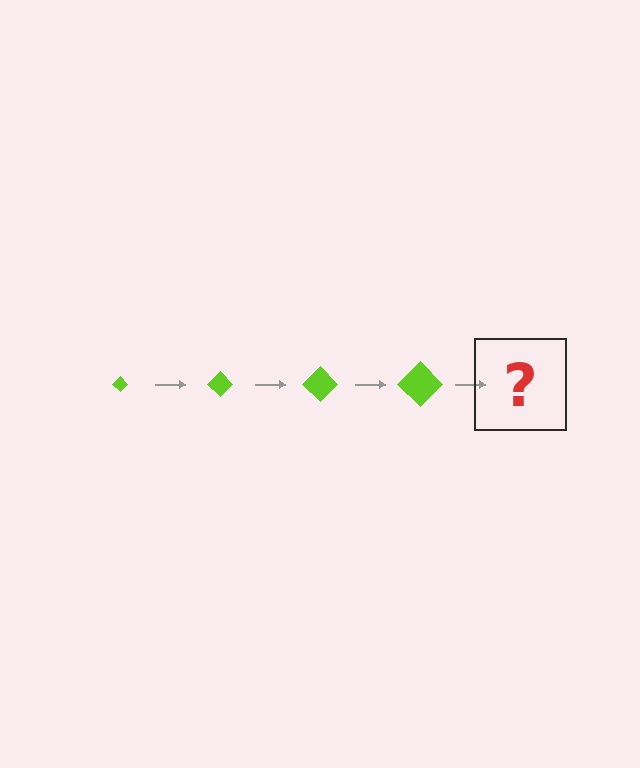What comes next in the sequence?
The next element should be a lime diamond, larger than the previous one.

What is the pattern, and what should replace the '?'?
The pattern is that the diamond gets progressively larger each step. The '?' should be a lime diamond, larger than the previous one.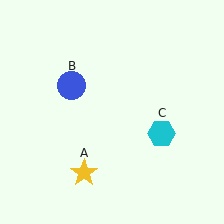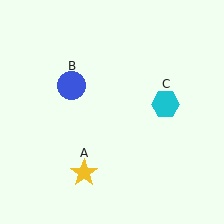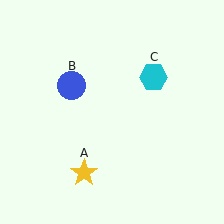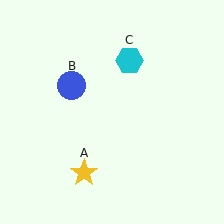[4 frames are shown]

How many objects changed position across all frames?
1 object changed position: cyan hexagon (object C).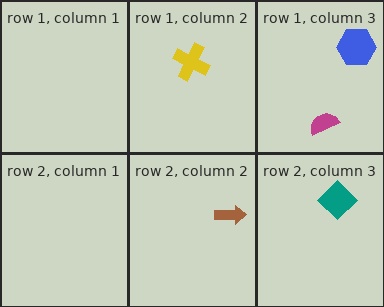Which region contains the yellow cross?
The row 1, column 2 region.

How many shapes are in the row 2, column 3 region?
1.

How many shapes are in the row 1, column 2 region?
1.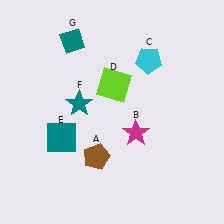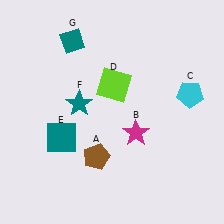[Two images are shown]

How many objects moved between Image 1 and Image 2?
1 object moved between the two images.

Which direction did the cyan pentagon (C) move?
The cyan pentagon (C) moved right.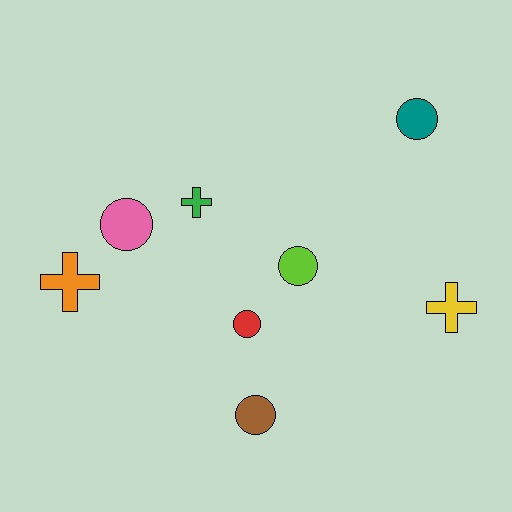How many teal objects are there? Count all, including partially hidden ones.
There is 1 teal object.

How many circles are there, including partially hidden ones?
There are 5 circles.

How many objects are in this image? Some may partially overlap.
There are 8 objects.